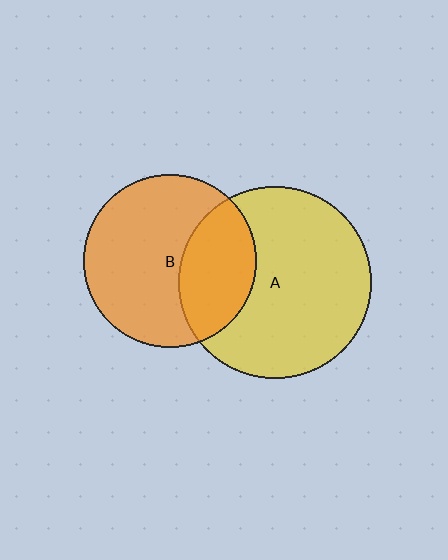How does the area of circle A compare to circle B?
Approximately 1.2 times.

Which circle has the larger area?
Circle A (yellow).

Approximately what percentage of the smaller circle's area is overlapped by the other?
Approximately 35%.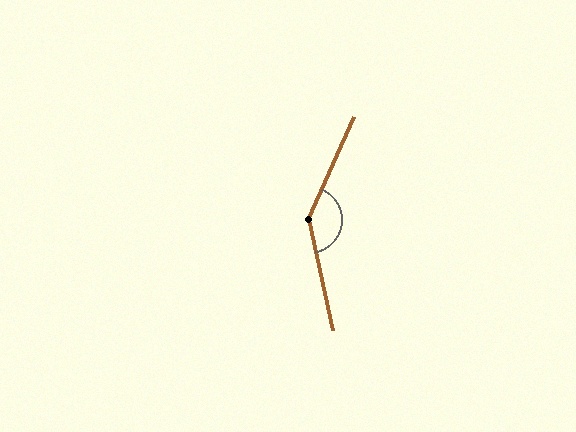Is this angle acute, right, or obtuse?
It is obtuse.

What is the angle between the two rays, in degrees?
Approximately 144 degrees.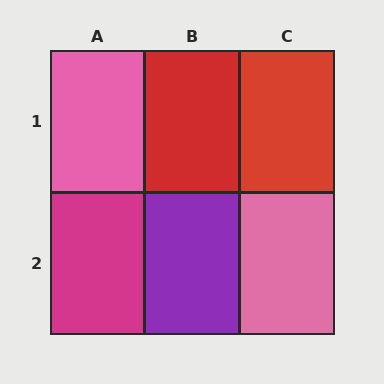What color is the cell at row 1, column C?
Red.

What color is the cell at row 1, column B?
Red.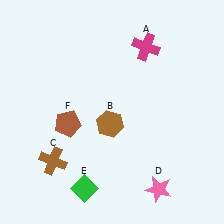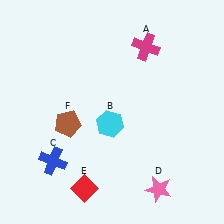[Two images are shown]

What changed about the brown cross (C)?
In Image 1, C is brown. In Image 2, it changed to blue.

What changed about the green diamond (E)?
In Image 1, E is green. In Image 2, it changed to red.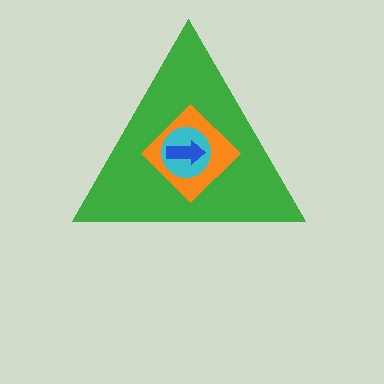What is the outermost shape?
The green triangle.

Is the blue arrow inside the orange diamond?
Yes.